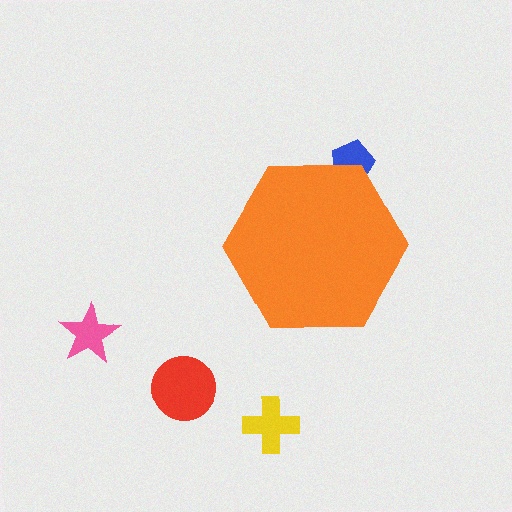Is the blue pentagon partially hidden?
Yes, the blue pentagon is partially hidden behind the orange hexagon.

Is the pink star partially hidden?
No, the pink star is fully visible.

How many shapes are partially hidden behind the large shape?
1 shape is partially hidden.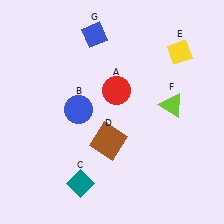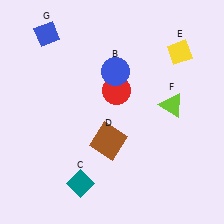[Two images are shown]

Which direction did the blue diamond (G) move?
The blue diamond (G) moved left.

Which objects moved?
The objects that moved are: the blue circle (B), the blue diamond (G).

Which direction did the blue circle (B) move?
The blue circle (B) moved up.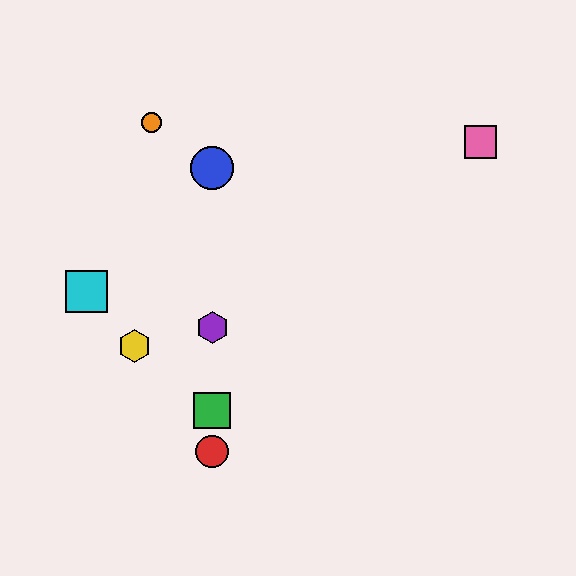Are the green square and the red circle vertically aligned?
Yes, both are at x≈212.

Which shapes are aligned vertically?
The red circle, the blue circle, the green square, the purple hexagon are aligned vertically.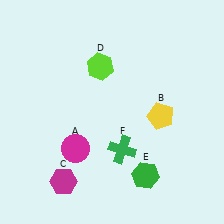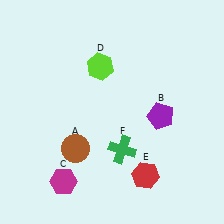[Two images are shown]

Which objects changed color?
A changed from magenta to brown. B changed from yellow to purple. E changed from green to red.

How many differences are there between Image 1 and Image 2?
There are 3 differences between the two images.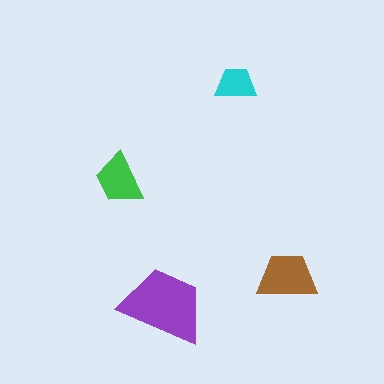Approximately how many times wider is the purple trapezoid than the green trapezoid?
About 1.5 times wider.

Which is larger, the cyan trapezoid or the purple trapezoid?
The purple one.